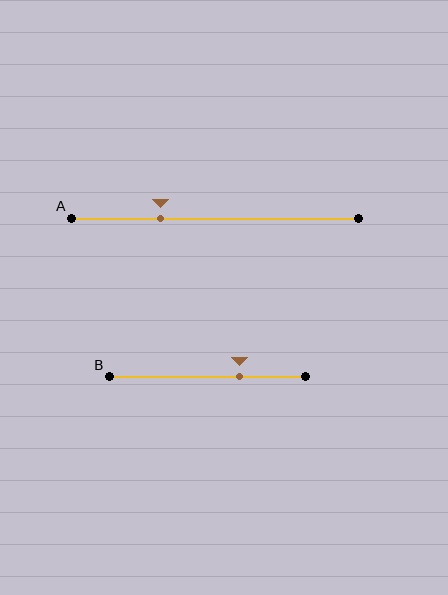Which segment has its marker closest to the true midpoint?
Segment B has its marker closest to the true midpoint.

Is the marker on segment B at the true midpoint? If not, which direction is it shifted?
No, the marker on segment B is shifted to the right by about 16% of the segment length.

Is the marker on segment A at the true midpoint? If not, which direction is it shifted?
No, the marker on segment A is shifted to the left by about 19% of the segment length.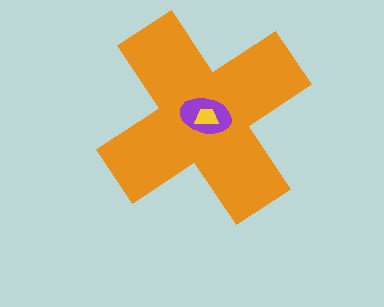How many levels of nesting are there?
3.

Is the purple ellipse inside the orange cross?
Yes.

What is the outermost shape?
The orange cross.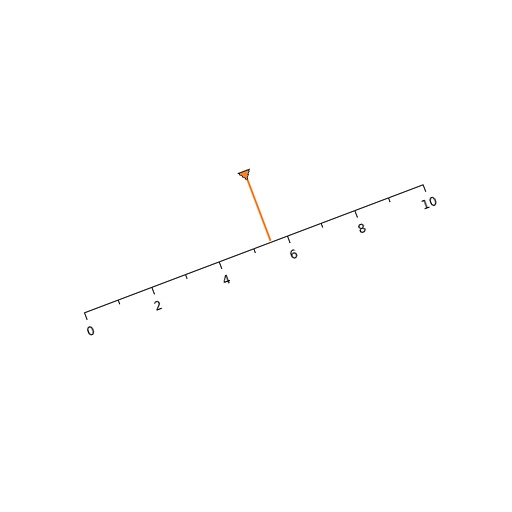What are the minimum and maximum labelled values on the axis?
The axis runs from 0 to 10.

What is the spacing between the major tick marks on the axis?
The major ticks are spaced 2 apart.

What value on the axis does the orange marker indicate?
The marker indicates approximately 5.5.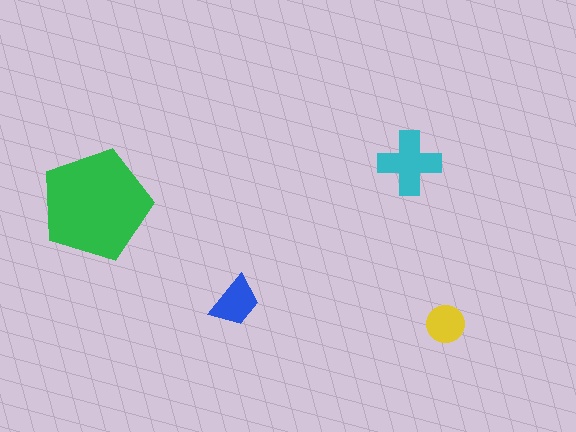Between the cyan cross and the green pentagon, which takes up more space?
The green pentagon.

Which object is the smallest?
The yellow circle.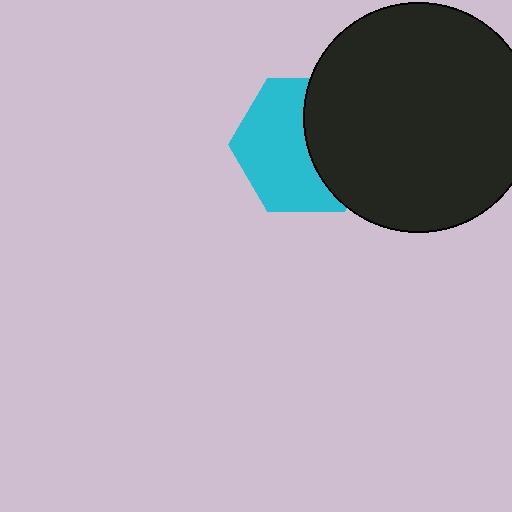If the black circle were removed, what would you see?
You would see the complete cyan hexagon.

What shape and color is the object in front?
The object in front is a black circle.